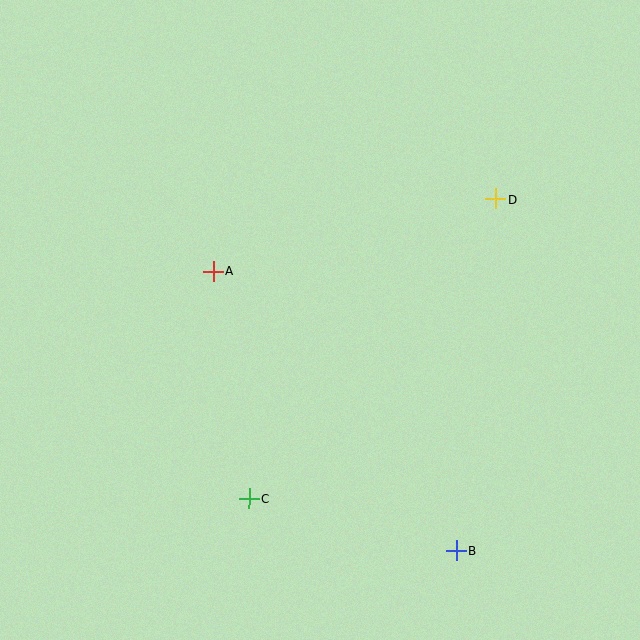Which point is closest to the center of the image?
Point A at (213, 271) is closest to the center.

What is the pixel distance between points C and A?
The distance between C and A is 230 pixels.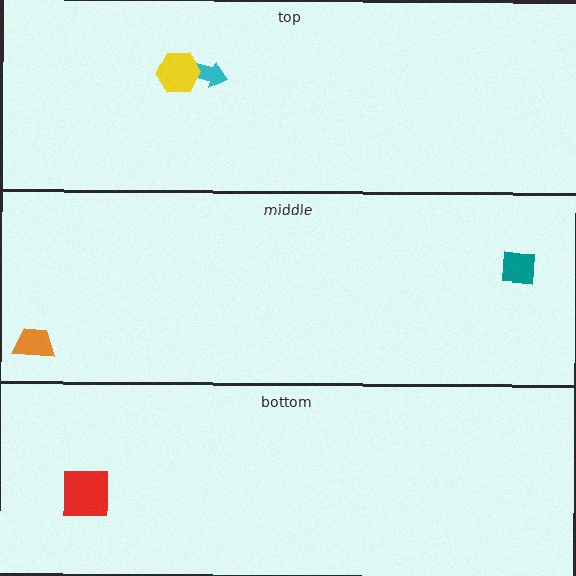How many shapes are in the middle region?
2.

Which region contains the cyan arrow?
The top region.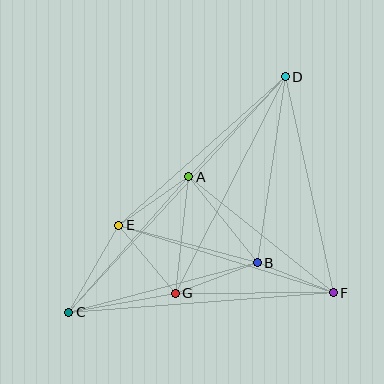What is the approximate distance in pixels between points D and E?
The distance between D and E is approximately 223 pixels.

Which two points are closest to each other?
Points B and F are closest to each other.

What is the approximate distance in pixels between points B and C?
The distance between B and C is approximately 195 pixels.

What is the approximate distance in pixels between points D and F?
The distance between D and F is approximately 221 pixels.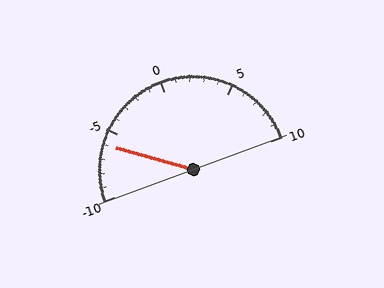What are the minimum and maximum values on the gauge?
The gauge ranges from -10 to 10.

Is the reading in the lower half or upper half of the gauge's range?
The reading is in the lower half of the range (-10 to 10).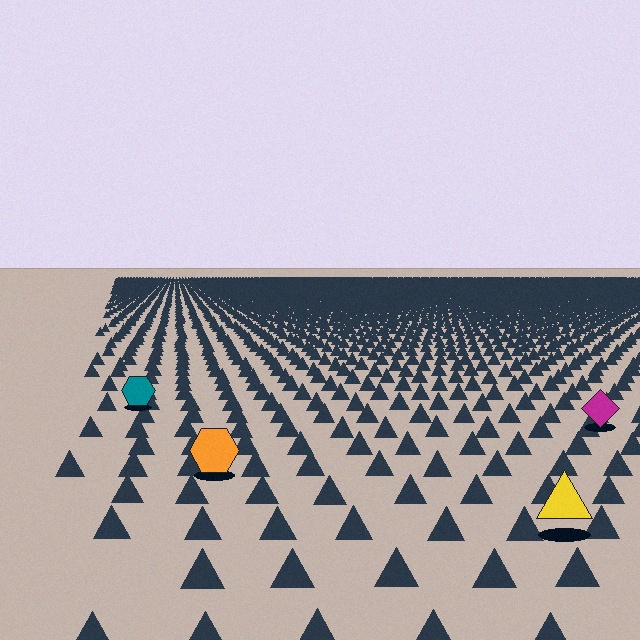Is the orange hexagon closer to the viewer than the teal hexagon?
Yes. The orange hexagon is closer — you can tell from the texture gradient: the ground texture is coarser near it.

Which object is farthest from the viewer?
The teal hexagon is farthest from the viewer. It appears smaller and the ground texture around it is denser.